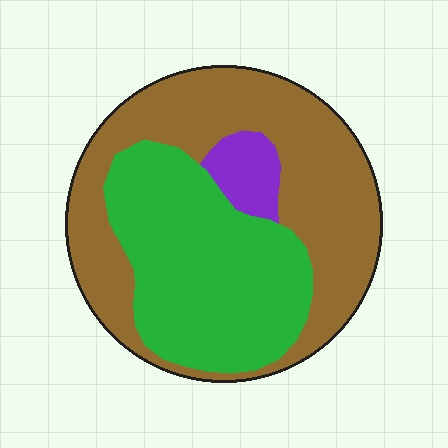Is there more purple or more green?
Green.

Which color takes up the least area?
Purple, at roughly 5%.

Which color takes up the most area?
Brown, at roughly 50%.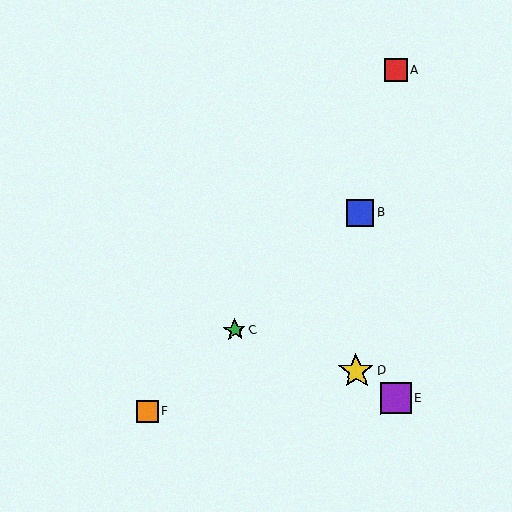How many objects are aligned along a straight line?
3 objects (B, C, F) are aligned along a straight line.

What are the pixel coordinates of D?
Object D is at (356, 371).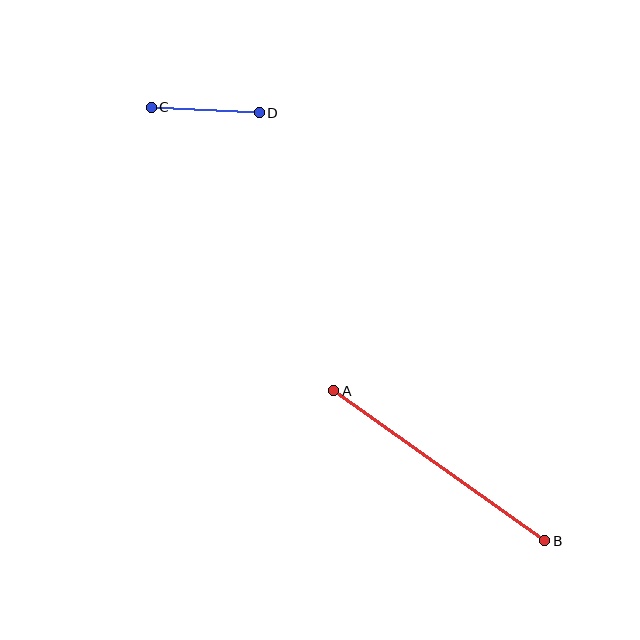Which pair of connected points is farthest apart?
Points A and B are farthest apart.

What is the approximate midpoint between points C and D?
The midpoint is at approximately (205, 110) pixels.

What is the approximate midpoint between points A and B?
The midpoint is at approximately (439, 466) pixels.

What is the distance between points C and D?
The distance is approximately 108 pixels.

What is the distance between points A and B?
The distance is approximately 259 pixels.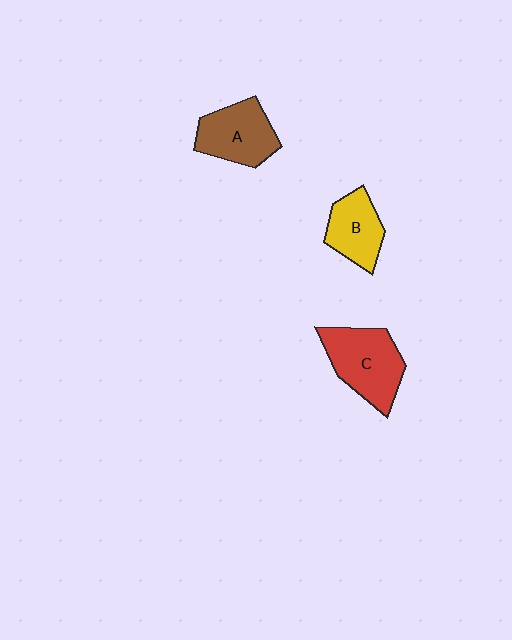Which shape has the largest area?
Shape C (red).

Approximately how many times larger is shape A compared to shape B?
Approximately 1.2 times.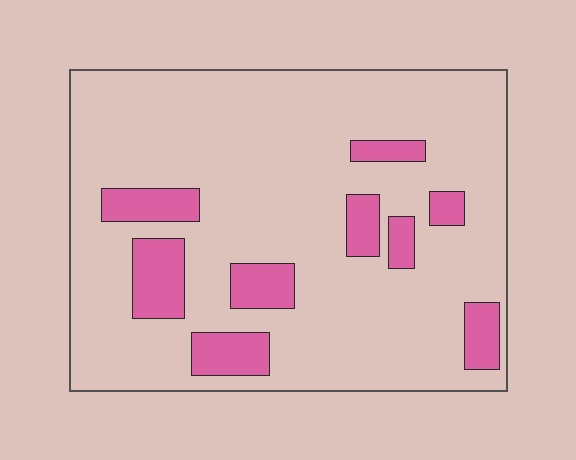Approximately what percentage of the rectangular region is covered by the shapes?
Approximately 15%.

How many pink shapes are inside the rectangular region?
9.